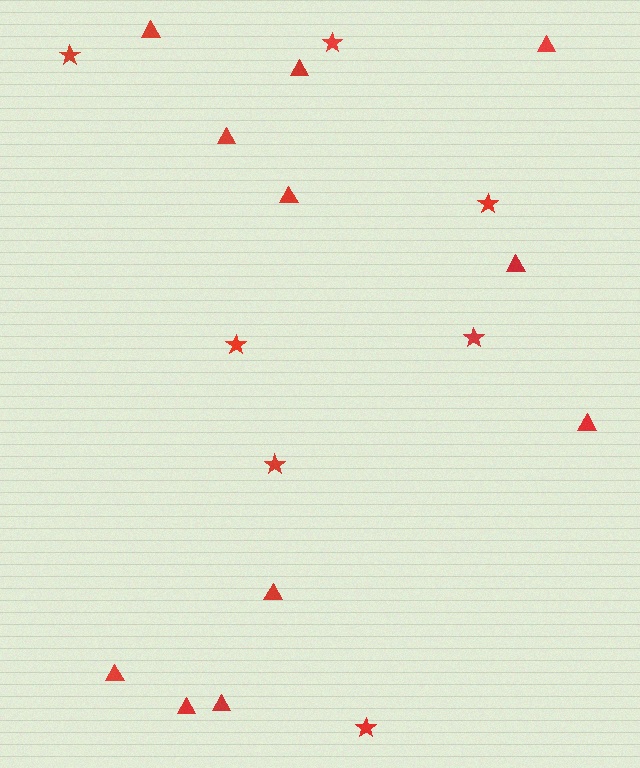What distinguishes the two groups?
There are 2 groups: one group of triangles (11) and one group of stars (7).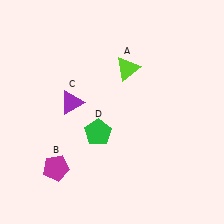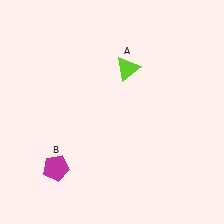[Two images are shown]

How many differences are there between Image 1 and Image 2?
There are 2 differences between the two images.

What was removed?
The green pentagon (D), the purple triangle (C) were removed in Image 2.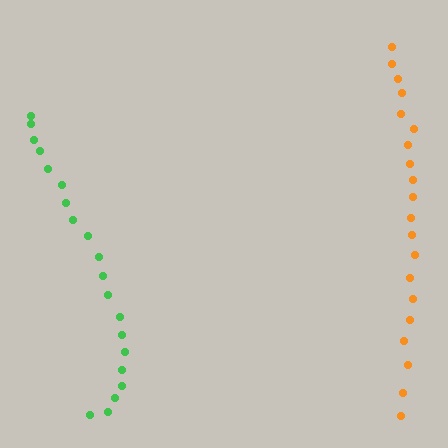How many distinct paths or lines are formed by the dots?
There are 2 distinct paths.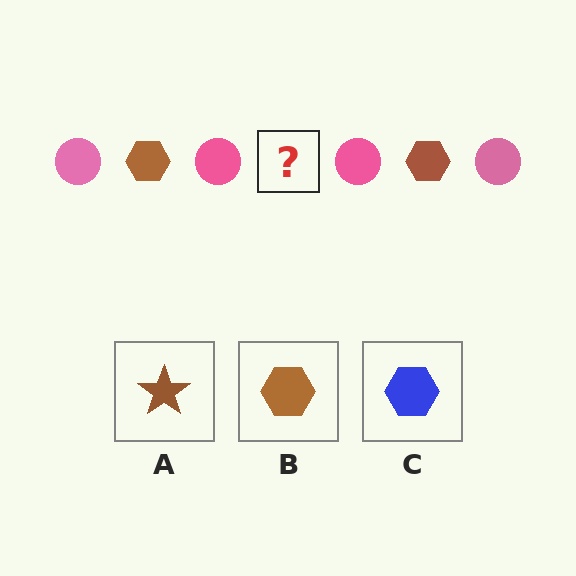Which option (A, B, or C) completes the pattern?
B.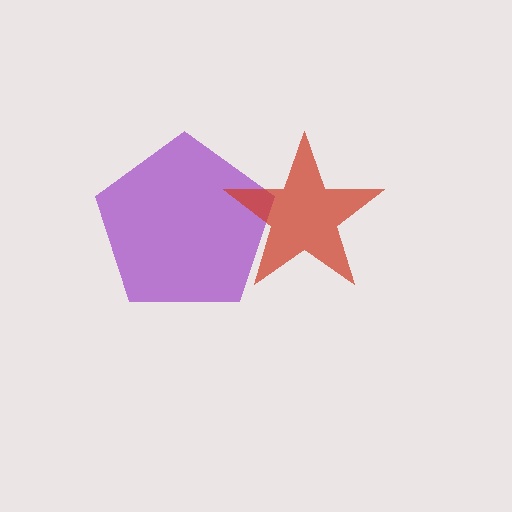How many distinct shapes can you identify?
There are 2 distinct shapes: a purple pentagon, a red star.